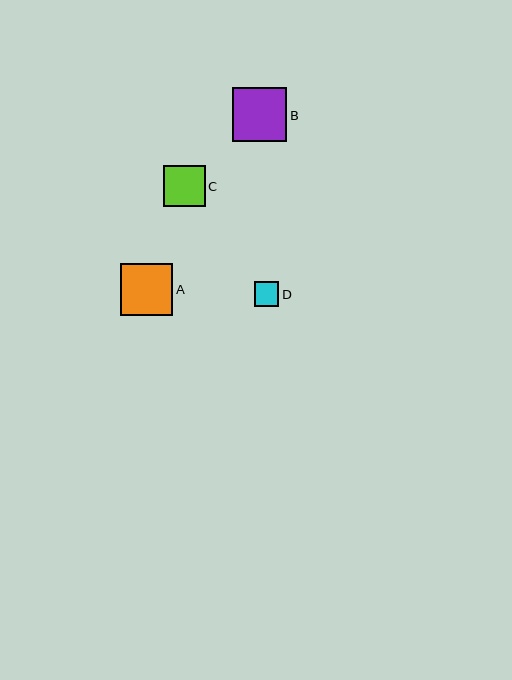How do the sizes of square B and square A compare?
Square B and square A are approximately the same size.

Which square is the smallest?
Square D is the smallest with a size of approximately 24 pixels.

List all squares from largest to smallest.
From largest to smallest: B, A, C, D.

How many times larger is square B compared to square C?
Square B is approximately 1.3 times the size of square C.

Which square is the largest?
Square B is the largest with a size of approximately 54 pixels.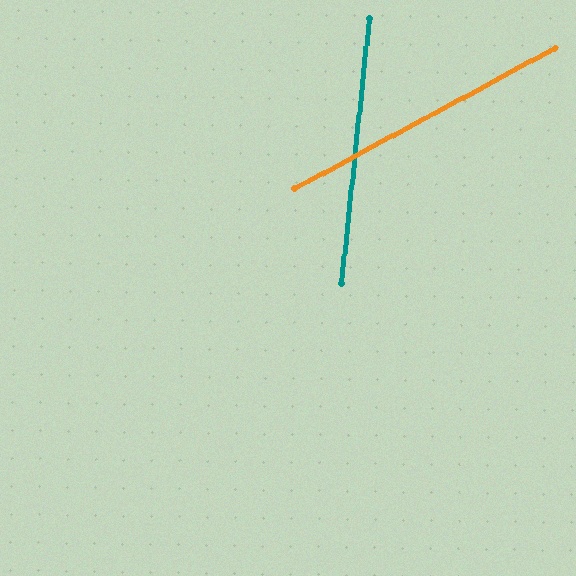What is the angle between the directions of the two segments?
Approximately 56 degrees.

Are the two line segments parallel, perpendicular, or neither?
Neither parallel nor perpendicular — they differ by about 56°.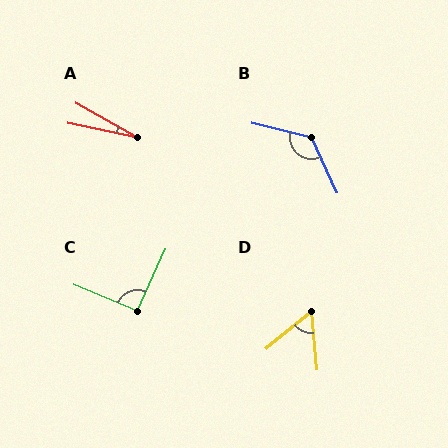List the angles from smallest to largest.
A (18°), D (56°), C (91°), B (128°).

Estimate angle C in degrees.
Approximately 91 degrees.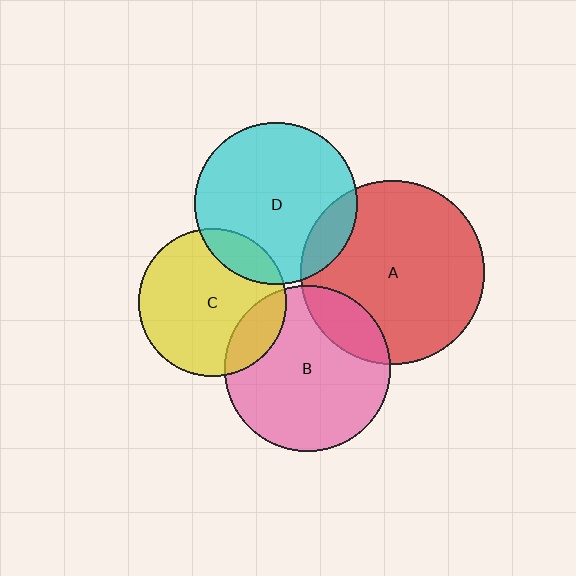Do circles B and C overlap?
Yes.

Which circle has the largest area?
Circle A (red).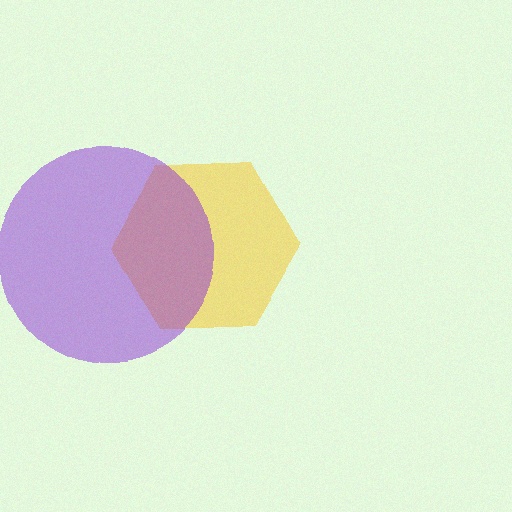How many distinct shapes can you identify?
There are 2 distinct shapes: a yellow hexagon, a purple circle.